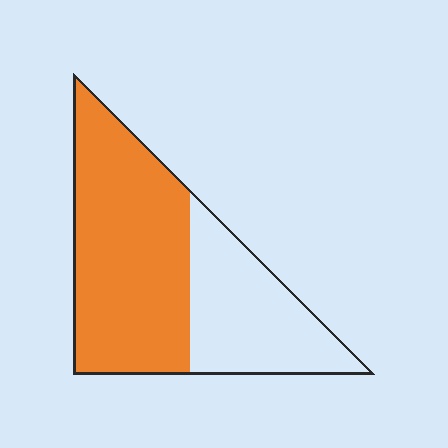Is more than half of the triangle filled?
Yes.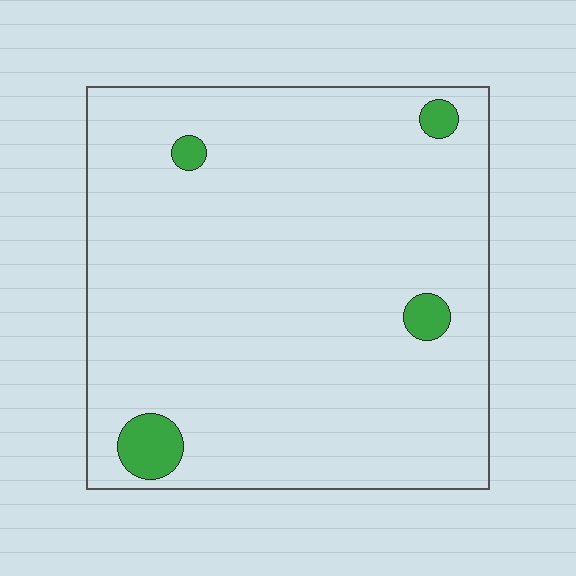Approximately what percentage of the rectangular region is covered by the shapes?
Approximately 5%.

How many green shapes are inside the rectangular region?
4.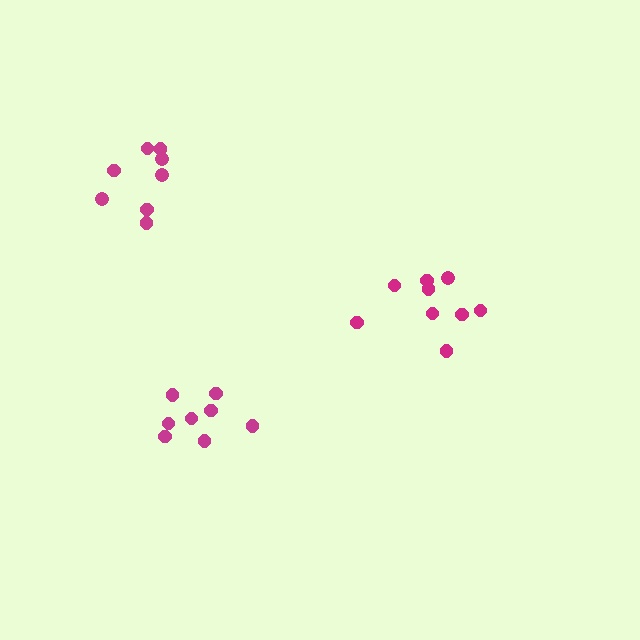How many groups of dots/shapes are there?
There are 3 groups.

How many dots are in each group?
Group 1: 9 dots, Group 2: 8 dots, Group 3: 8 dots (25 total).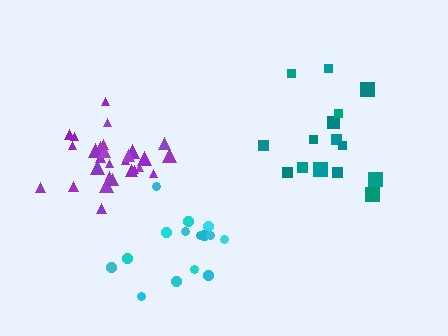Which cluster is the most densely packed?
Purple.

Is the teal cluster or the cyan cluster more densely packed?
Cyan.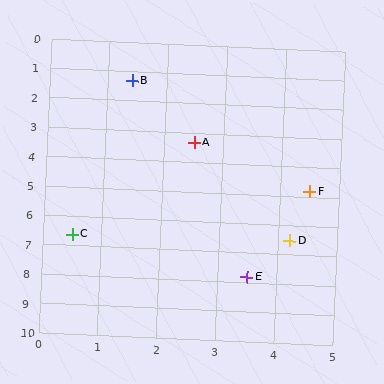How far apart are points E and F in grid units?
Points E and F are about 3.2 grid units apart.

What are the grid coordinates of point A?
Point A is at approximately (2.5, 3.3).